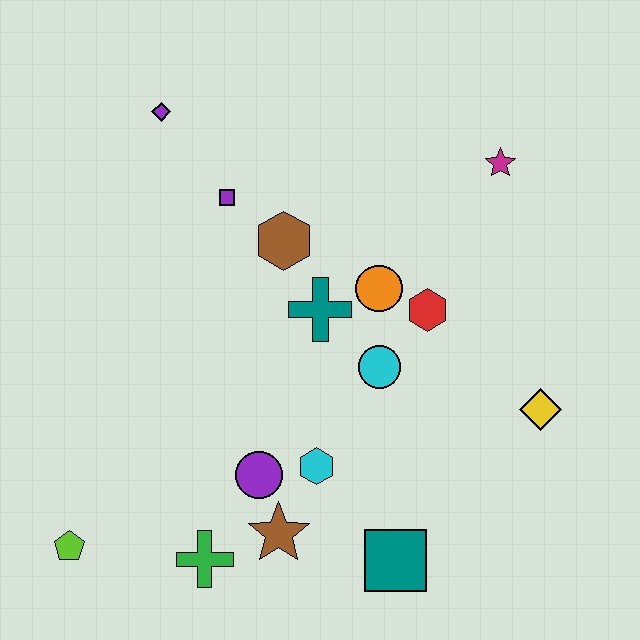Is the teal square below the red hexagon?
Yes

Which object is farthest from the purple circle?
The magenta star is farthest from the purple circle.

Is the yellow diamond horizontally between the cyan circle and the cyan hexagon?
No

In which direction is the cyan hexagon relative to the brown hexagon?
The cyan hexagon is below the brown hexagon.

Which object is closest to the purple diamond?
The purple square is closest to the purple diamond.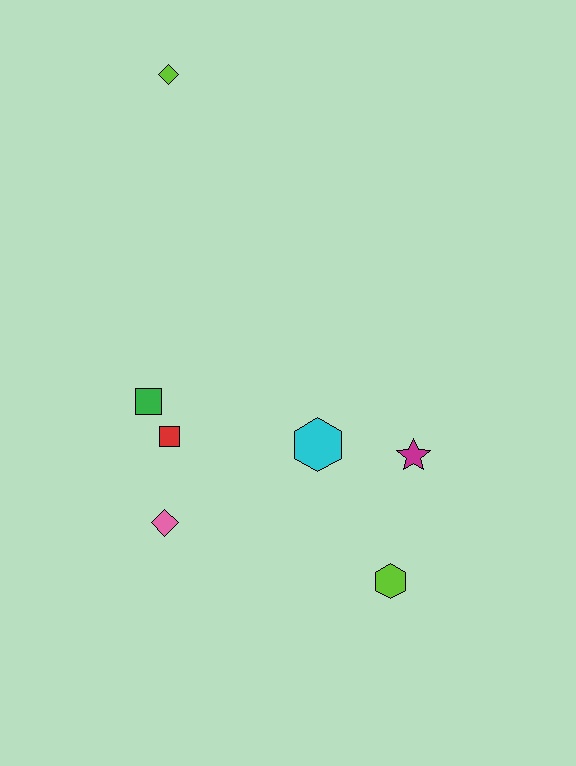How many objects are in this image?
There are 7 objects.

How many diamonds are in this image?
There are 2 diamonds.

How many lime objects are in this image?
There are 2 lime objects.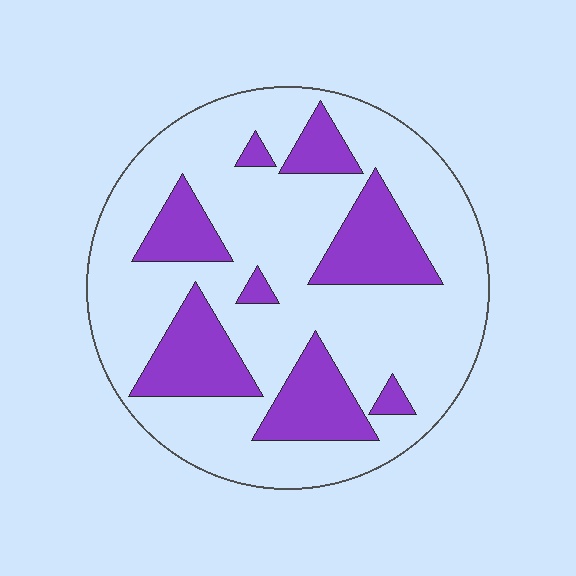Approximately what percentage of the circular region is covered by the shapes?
Approximately 25%.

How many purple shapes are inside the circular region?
8.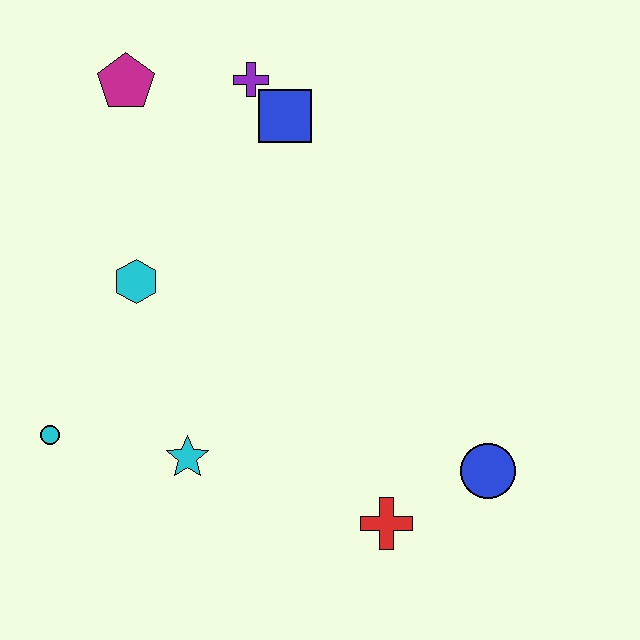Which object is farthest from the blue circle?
The magenta pentagon is farthest from the blue circle.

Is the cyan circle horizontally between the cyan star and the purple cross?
No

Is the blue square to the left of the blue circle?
Yes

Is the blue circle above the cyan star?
No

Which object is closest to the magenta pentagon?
The purple cross is closest to the magenta pentagon.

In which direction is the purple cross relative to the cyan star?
The purple cross is above the cyan star.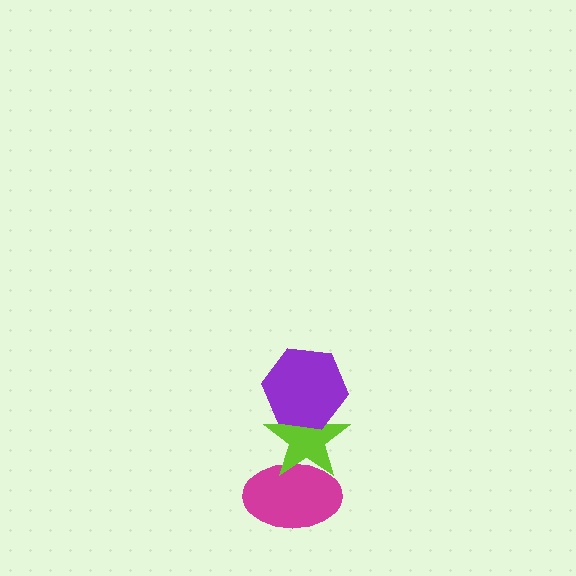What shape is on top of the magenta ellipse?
The lime star is on top of the magenta ellipse.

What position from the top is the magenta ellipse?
The magenta ellipse is 3rd from the top.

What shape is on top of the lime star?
The purple hexagon is on top of the lime star.